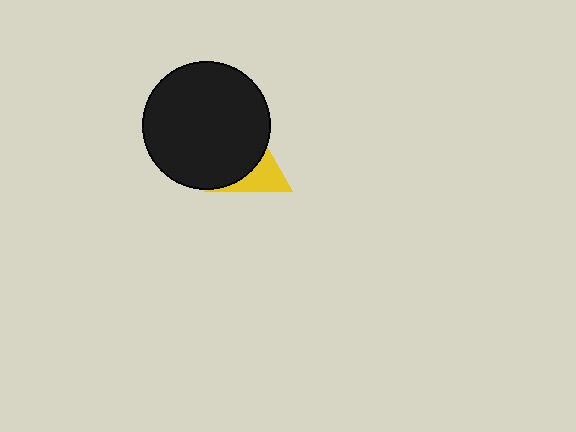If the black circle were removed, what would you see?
You would see the complete yellow triangle.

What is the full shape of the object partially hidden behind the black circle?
The partially hidden object is a yellow triangle.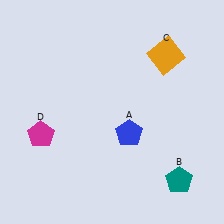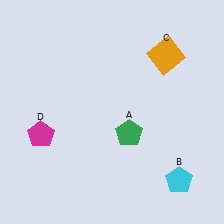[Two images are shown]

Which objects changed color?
A changed from blue to green. B changed from teal to cyan.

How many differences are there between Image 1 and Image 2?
There are 2 differences between the two images.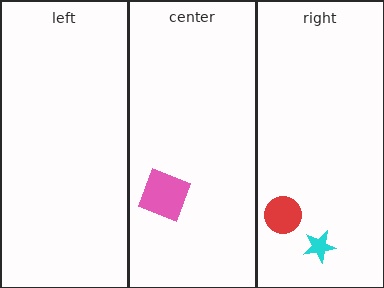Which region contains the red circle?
The right region.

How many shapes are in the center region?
1.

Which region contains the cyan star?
The right region.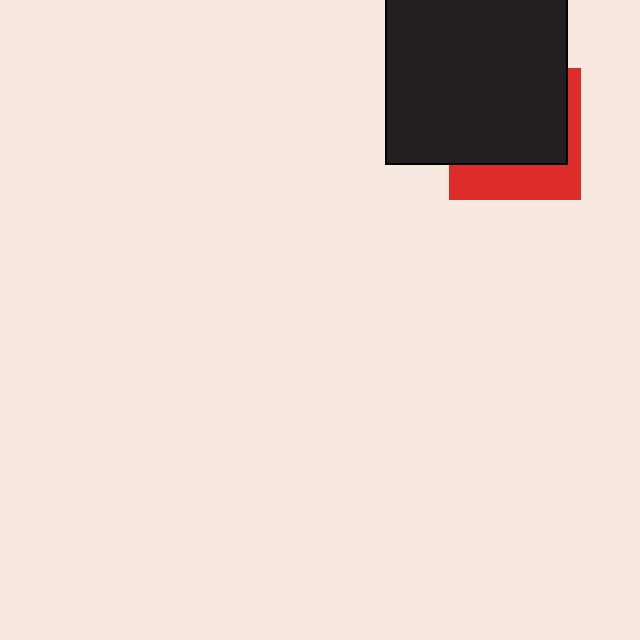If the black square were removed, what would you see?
You would see the complete red square.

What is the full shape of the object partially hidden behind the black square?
The partially hidden object is a red square.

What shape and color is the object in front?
The object in front is a black square.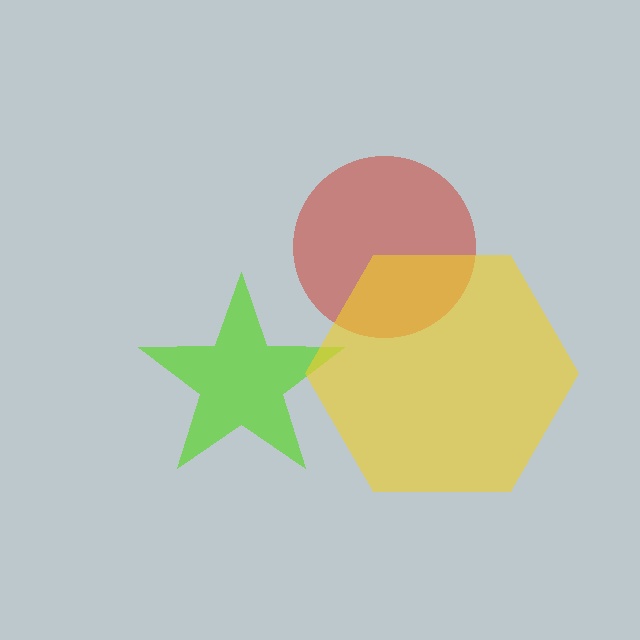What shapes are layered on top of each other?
The layered shapes are: a red circle, a lime star, a yellow hexagon.